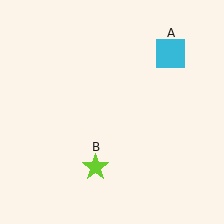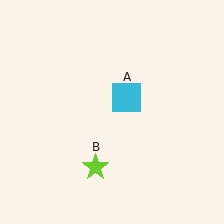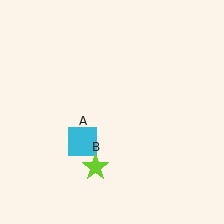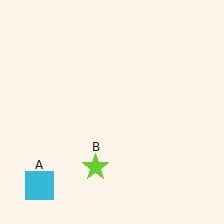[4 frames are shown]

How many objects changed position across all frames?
1 object changed position: cyan square (object A).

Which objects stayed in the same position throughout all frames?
Lime star (object B) remained stationary.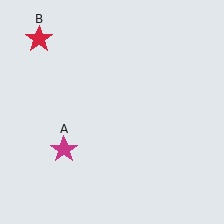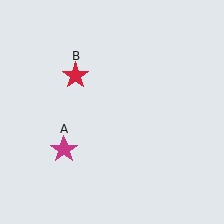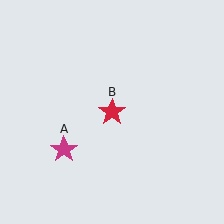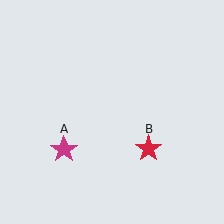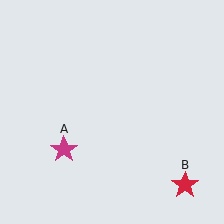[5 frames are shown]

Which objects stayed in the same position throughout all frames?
Magenta star (object A) remained stationary.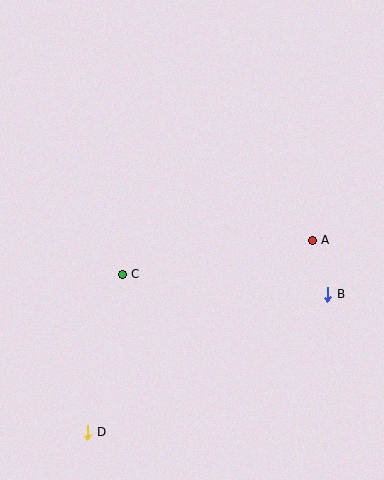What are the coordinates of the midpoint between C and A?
The midpoint between C and A is at (217, 257).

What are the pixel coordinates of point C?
Point C is at (122, 274).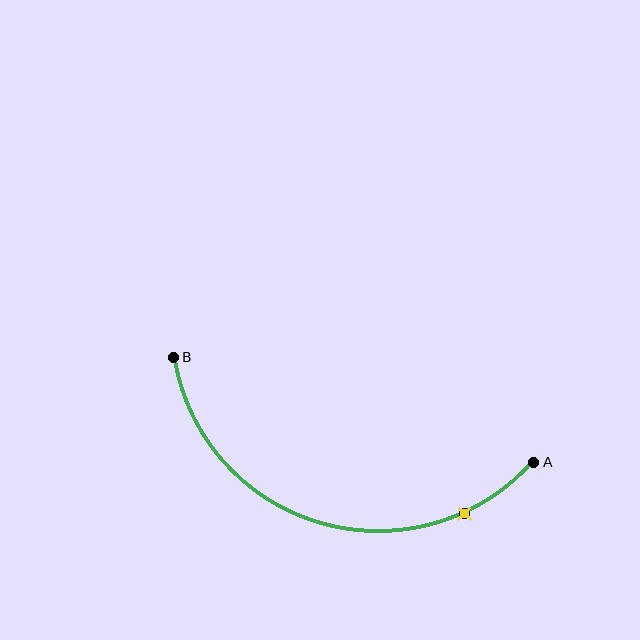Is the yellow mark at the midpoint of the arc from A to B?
No. The yellow mark lies on the arc but is closer to endpoint A. The arc midpoint would be at the point on the curve equidistant along the arc from both A and B.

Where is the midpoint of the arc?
The arc midpoint is the point on the curve farthest from the straight line joining A and B. It sits below that line.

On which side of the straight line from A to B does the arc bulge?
The arc bulges below the straight line connecting A and B.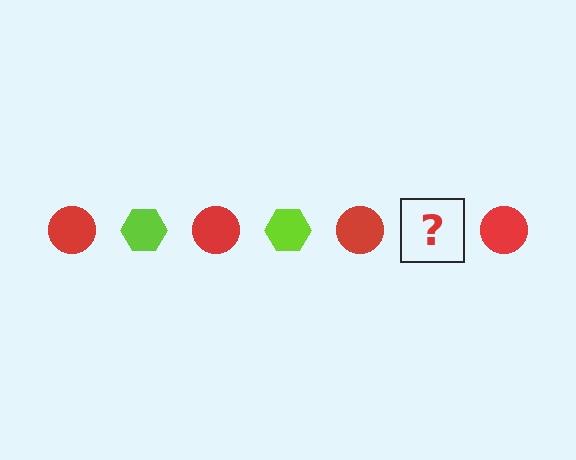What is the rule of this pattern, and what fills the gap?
The rule is that the pattern alternates between red circle and lime hexagon. The gap should be filled with a lime hexagon.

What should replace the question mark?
The question mark should be replaced with a lime hexagon.